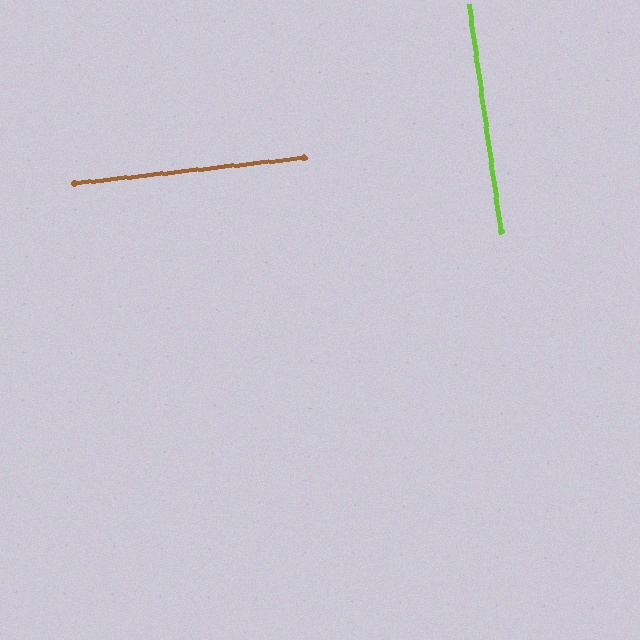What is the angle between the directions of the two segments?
Approximately 89 degrees.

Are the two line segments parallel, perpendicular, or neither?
Perpendicular — they meet at approximately 89°.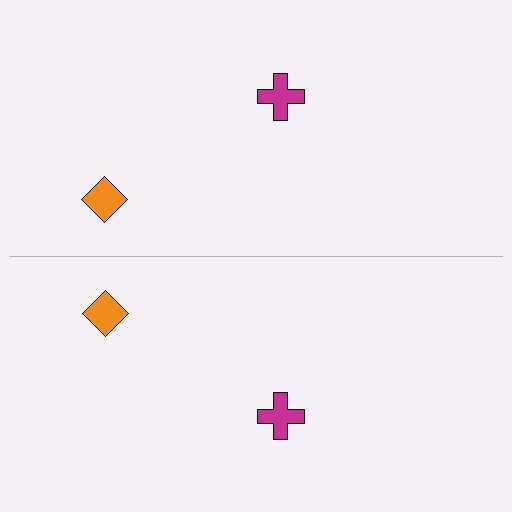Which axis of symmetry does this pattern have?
The pattern has a horizontal axis of symmetry running through the center of the image.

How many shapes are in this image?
There are 4 shapes in this image.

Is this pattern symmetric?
Yes, this pattern has bilateral (reflection) symmetry.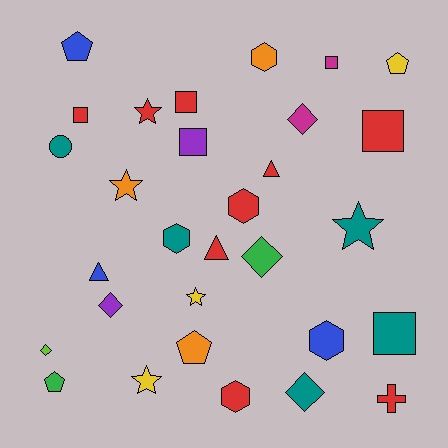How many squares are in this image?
There are 6 squares.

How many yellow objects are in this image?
There are 3 yellow objects.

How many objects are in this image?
There are 30 objects.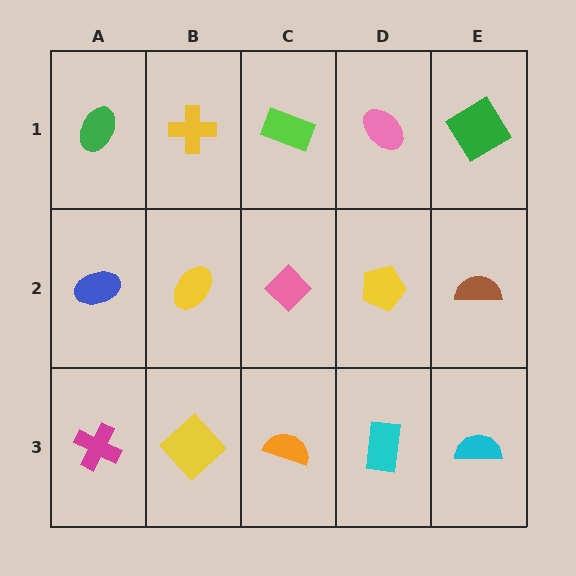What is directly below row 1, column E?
A brown semicircle.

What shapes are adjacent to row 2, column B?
A yellow cross (row 1, column B), a yellow diamond (row 3, column B), a blue ellipse (row 2, column A), a pink diamond (row 2, column C).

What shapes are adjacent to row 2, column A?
A green ellipse (row 1, column A), a magenta cross (row 3, column A), a yellow ellipse (row 2, column B).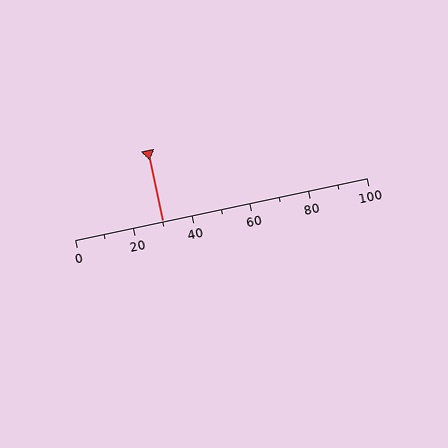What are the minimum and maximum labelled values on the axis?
The axis runs from 0 to 100.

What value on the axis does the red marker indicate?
The marker indicates approximately 30.